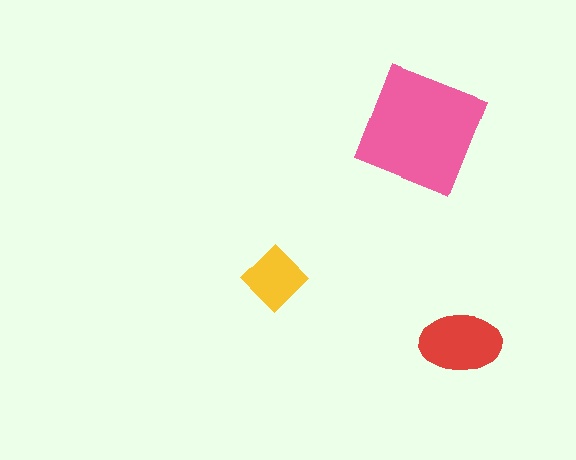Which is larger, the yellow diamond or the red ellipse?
The red ellipse.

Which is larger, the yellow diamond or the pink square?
The pink square.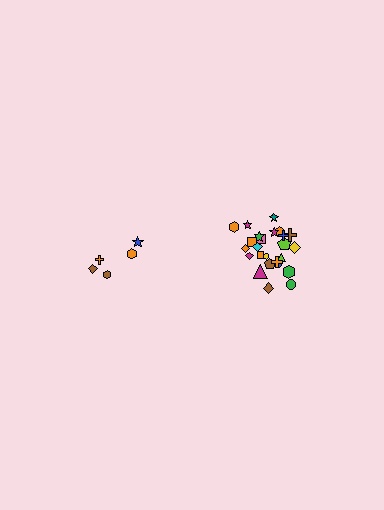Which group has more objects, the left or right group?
The right group.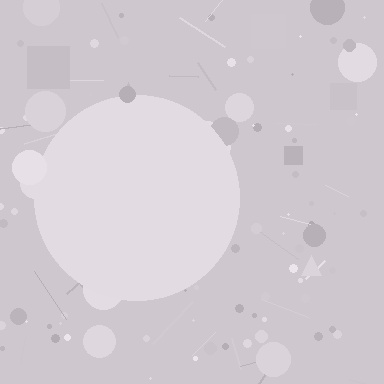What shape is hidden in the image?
A circle is hidden in the image.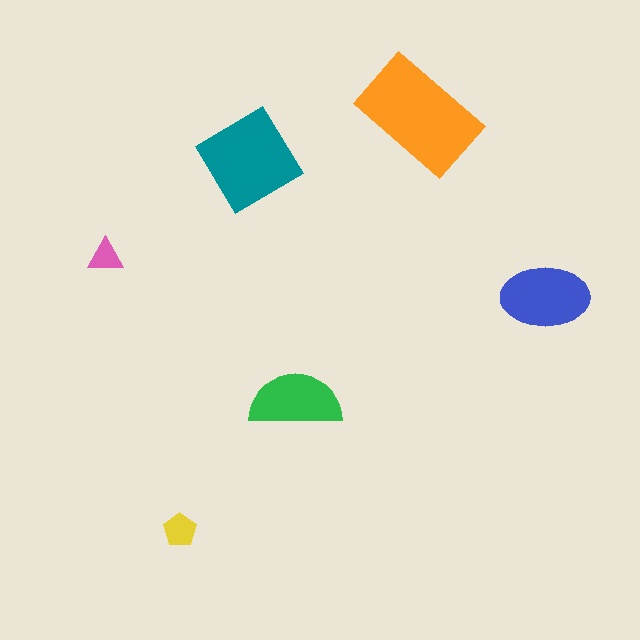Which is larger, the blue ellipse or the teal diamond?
The teal diamond.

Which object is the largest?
The orange rectangle.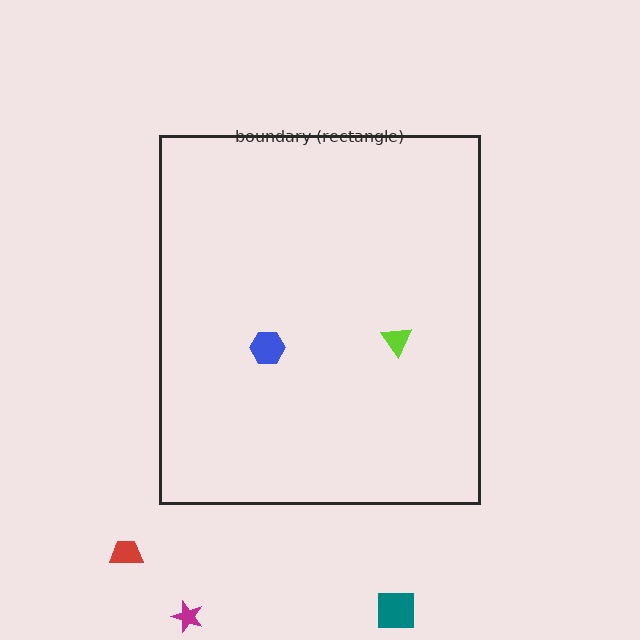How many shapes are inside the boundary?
2 inside, 3 outside.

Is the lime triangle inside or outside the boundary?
Inside.